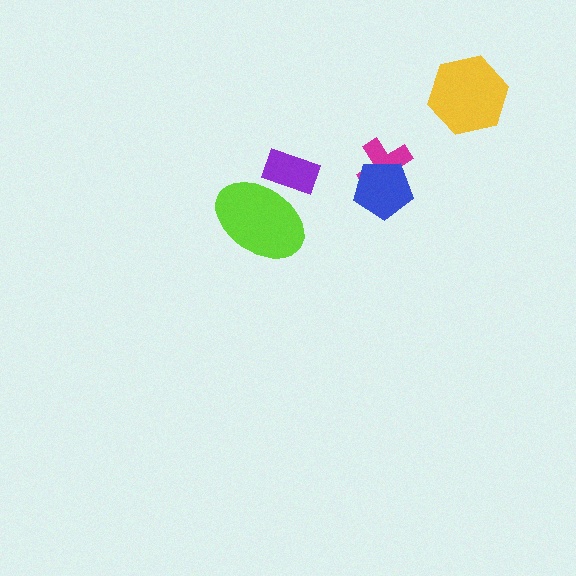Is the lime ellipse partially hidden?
No, no other shape covers it.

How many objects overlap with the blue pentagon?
1 object overlaps with the blue pentagon.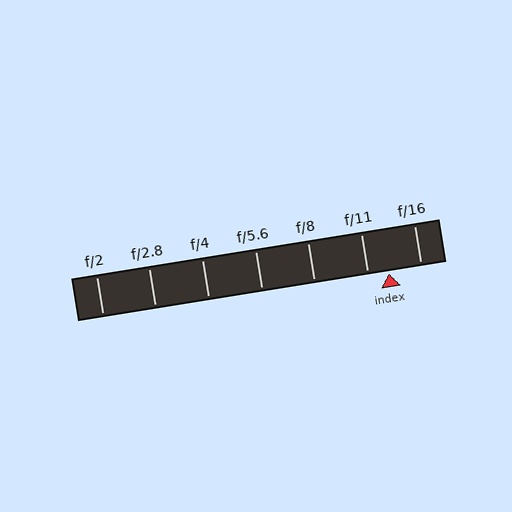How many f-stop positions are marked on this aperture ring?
There are 7 f-stop positions marked.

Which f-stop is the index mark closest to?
The index mark is closest to f/11.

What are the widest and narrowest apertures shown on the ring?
The widest aperture shown is f/2 and the narrowest is f/16.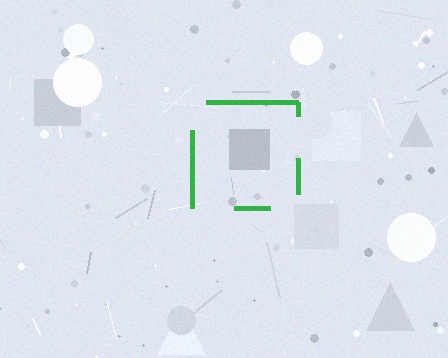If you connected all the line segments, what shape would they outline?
They would outline a square.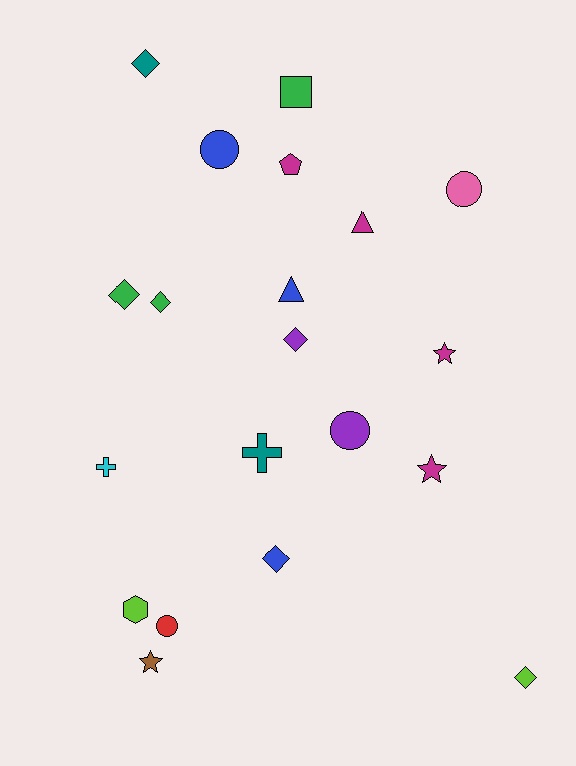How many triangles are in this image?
There are 2 triangles.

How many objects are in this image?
There are 20 objects.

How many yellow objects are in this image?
There are no yellow objects.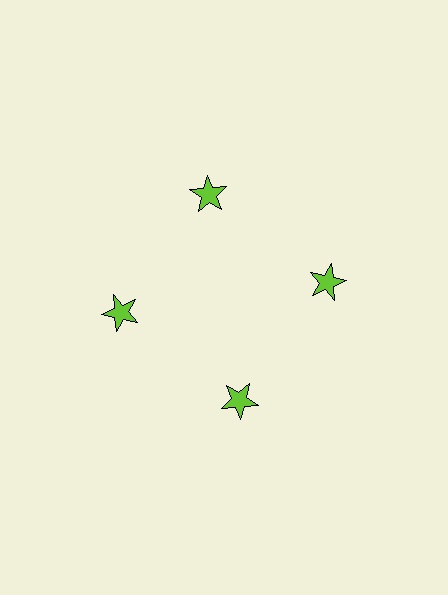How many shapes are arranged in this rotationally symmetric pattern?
There are 4 shapes, arranged in 4 groups of 1.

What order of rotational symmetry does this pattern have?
This pattern has 4-fold rotational symmetry.